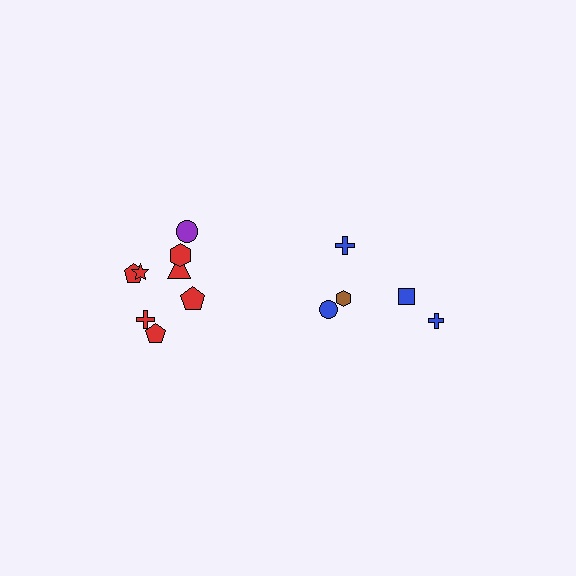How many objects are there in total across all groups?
There are 13 objects.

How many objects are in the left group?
There are 8 objects.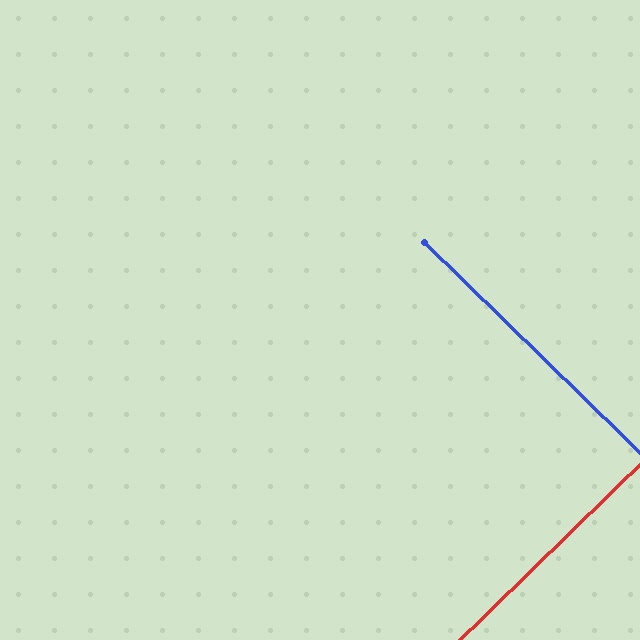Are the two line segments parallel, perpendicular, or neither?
Perpendicular — they meet at approximately 88°.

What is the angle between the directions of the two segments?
Approximately 88 degrees.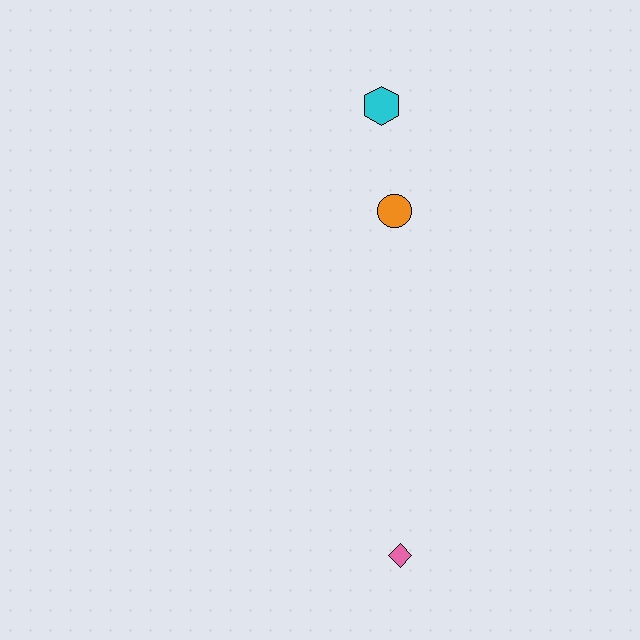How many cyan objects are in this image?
There is 1 cyan object.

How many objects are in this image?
There are 3 objects.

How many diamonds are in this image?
There is 1 diamond.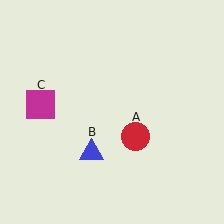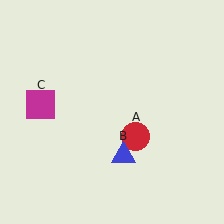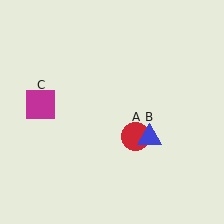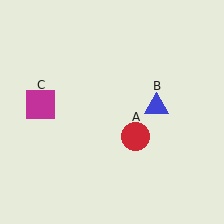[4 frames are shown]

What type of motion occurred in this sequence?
The blue triangle (object B) rotated counterclockwise around the center of the scene.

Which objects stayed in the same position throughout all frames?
Red circle (object A) and magenta square (object C) remained stationary.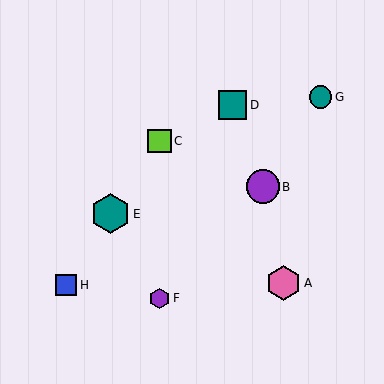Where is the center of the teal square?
The center of the teal square is at (233, 105).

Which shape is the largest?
The teal hexagon (labeled E) is the largest.